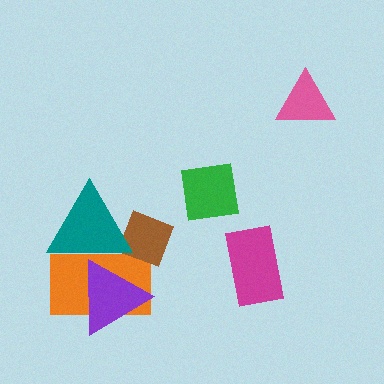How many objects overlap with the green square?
0 objects overlap with the green square.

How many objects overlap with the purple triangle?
2 objects overlap with the purple triangle.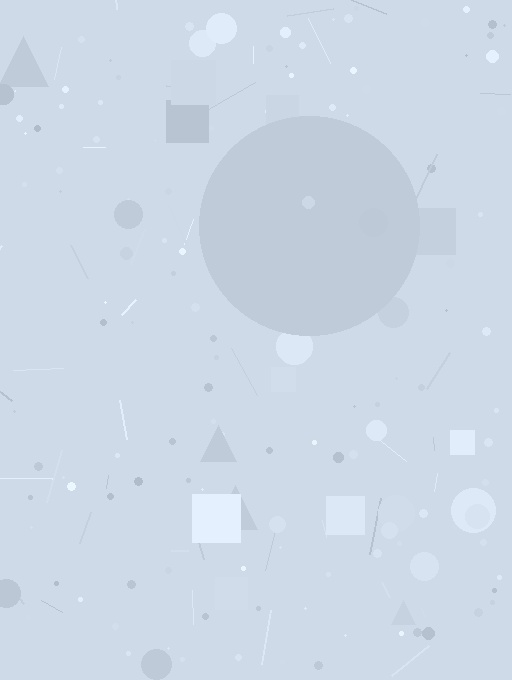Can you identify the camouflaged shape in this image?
The camouflaged shape is a circle.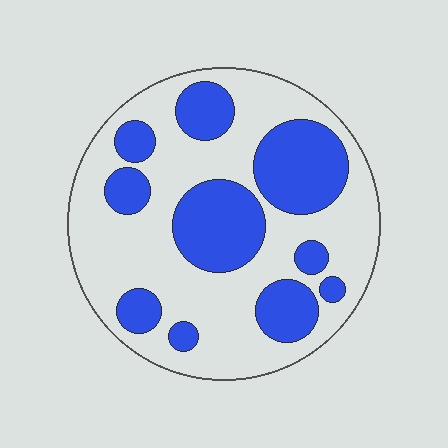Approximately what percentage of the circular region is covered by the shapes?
Approximately 35%.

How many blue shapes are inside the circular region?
10.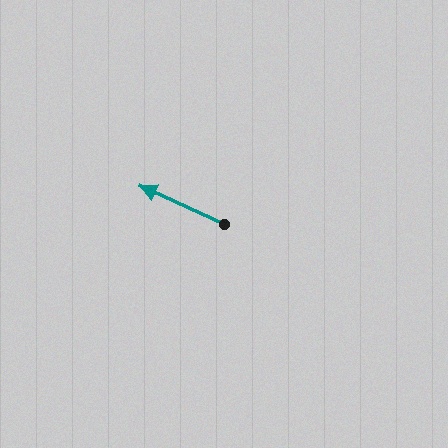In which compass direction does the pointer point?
Northwest.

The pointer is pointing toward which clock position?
Roughly 10 o'clock.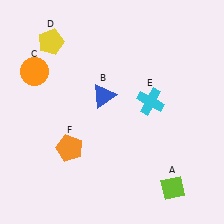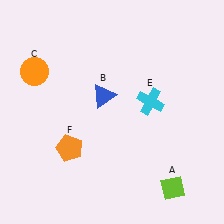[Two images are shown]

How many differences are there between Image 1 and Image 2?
There is 1 difference between the two images.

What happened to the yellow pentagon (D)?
The yellow pentagon (D) was removed in Image 2. It was in the top-left area of Image 1.